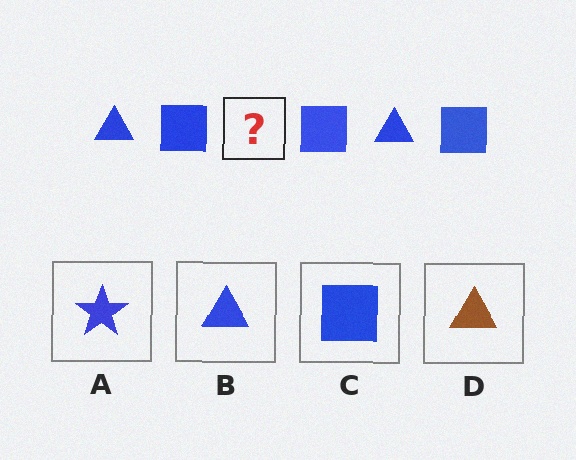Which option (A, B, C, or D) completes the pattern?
B.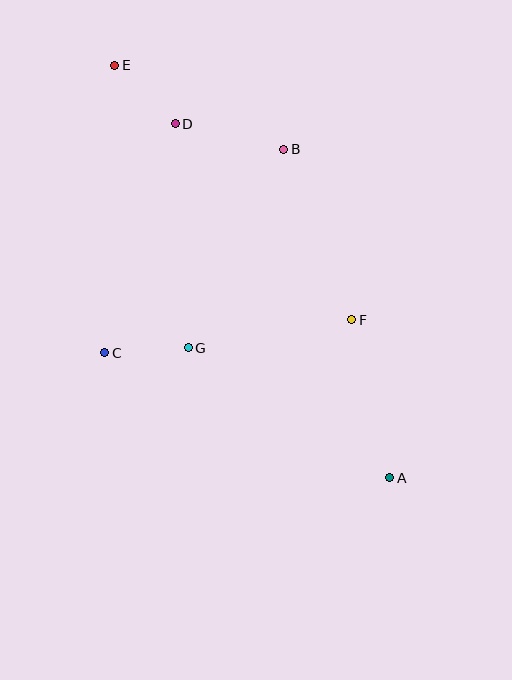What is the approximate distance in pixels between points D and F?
The distance between D and F is approximately 264 pixels.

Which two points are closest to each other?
Points C and G are closest to each other.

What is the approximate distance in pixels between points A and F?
The distance between A and F is approximately 162 pixels.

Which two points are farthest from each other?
Points A and E are farthest from each other.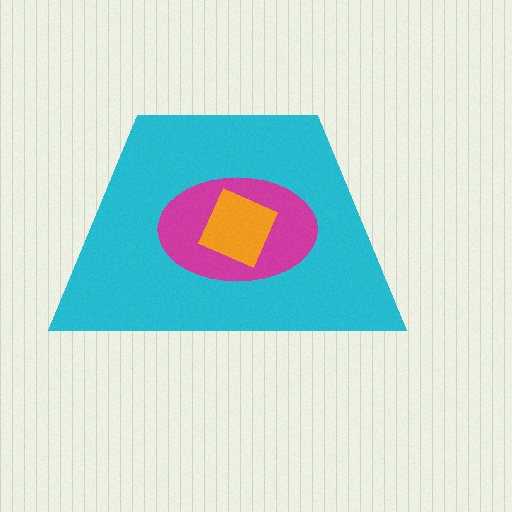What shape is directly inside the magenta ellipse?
The orange diamond.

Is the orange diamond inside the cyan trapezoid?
Yes.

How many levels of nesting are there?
3.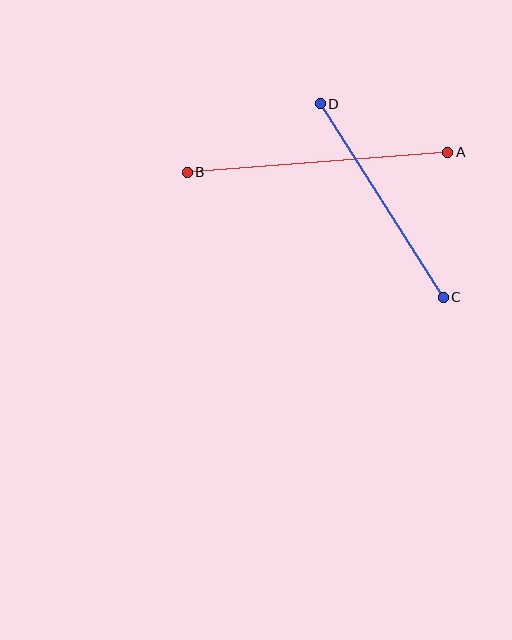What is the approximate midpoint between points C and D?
The midpoint is at approximately (382, 201) pixels.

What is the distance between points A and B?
The distance is approximately 261 pixels.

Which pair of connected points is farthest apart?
Points A and B are farthest apart.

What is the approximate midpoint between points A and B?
The midpoint is at approximately (317, 162) pixels.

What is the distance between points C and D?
The distance is approximately 229 pixels.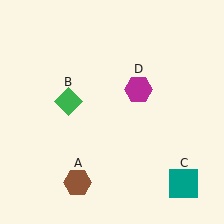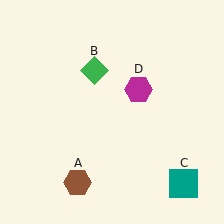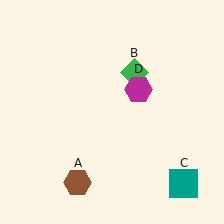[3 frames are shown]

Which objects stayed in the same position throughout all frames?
Brown hexagon (object A) and teal square (object C) and magenta hexagon (object D) remained stationary.